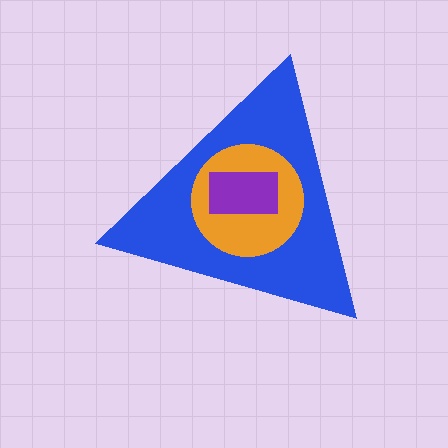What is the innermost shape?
The purple rectangle.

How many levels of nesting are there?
3.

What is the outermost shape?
The blue triangle.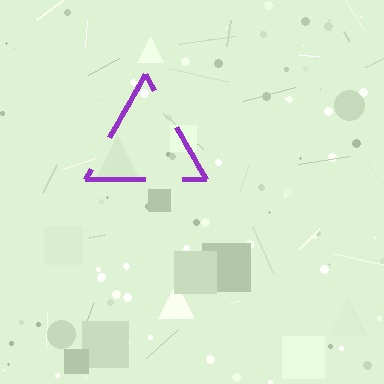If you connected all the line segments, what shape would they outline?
They would outline a triangle.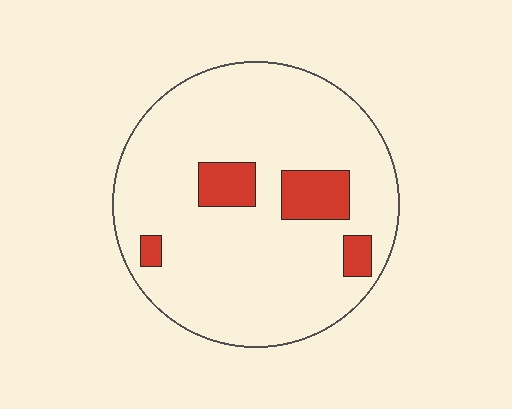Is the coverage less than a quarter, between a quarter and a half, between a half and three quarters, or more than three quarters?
Less than a quarter.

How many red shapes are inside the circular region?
4.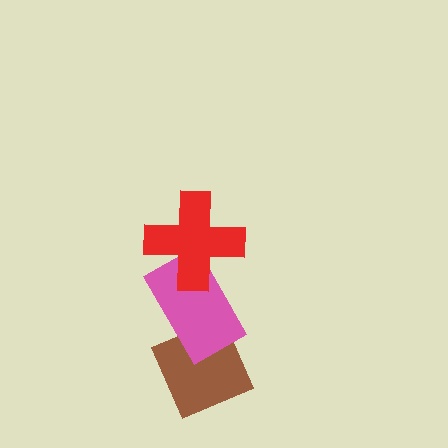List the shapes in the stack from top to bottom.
From top to bottom: the red cross, the pink rectangle, the brown diamond.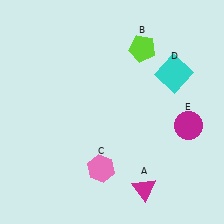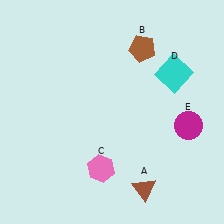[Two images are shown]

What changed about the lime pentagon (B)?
In Image 1, B is lime. In Image 2, it changed to brown.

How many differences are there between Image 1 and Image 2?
There are 2 differences between the two images.